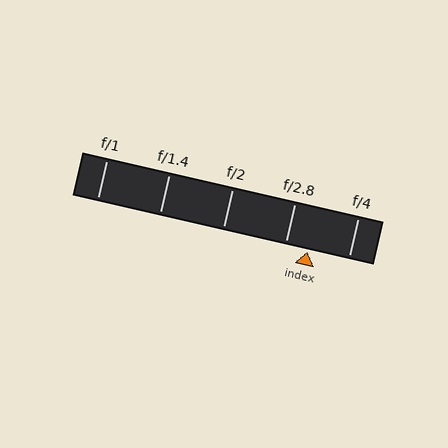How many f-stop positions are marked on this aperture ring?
There are 5 f-stop positions marked.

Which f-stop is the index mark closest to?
The index mark is closest to f/2.8.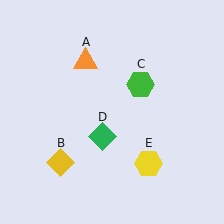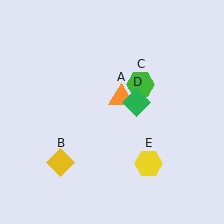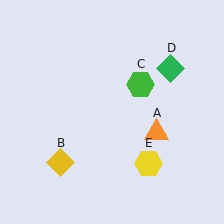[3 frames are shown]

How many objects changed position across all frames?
2 objects changed position: orange triangle (object A), green diamond (object D).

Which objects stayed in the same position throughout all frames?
Yellow diamond (object B) and green hexagon (object C) and yellow hexagon (object E) remained stationary.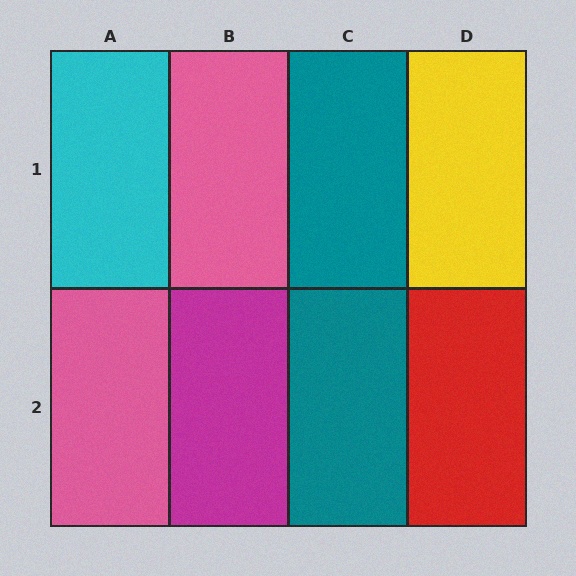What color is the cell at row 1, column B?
Pink.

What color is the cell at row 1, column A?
Cyan.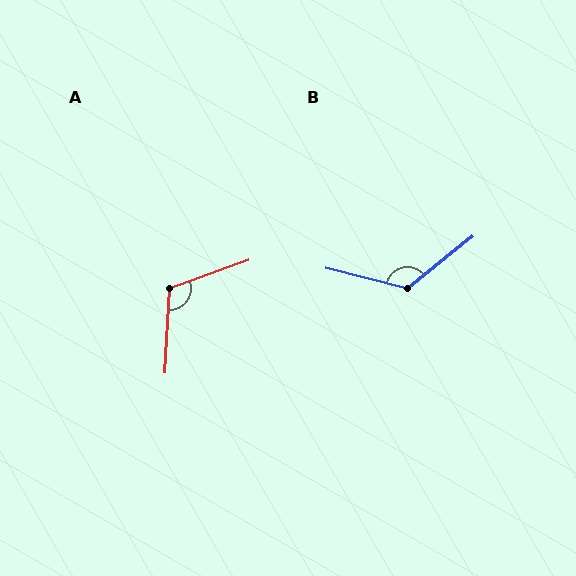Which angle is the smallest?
A, at approximately 113 degrees.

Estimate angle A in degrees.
Approximately 113 degrees.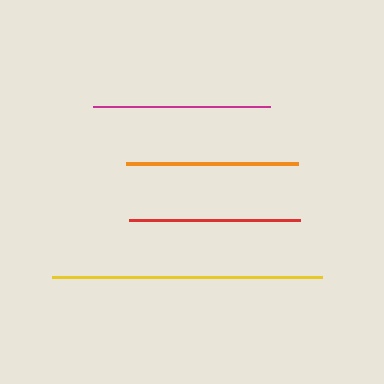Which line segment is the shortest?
The red line is the shortest at approximately 171 pixels.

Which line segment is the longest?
The yellow line is the longest at approximately 270 pixels.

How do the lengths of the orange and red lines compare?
The orange and red lines are approximately the same length.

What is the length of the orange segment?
The orange segment is approximately 173 pixels long.